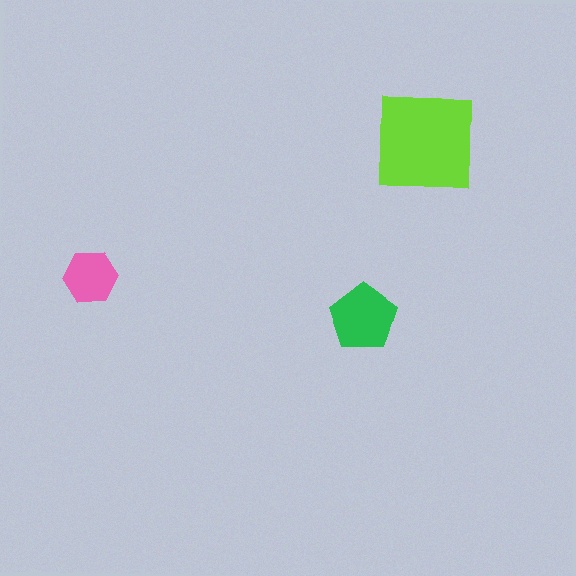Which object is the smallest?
The pink hexagon.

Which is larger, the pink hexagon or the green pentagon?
The green pentagon.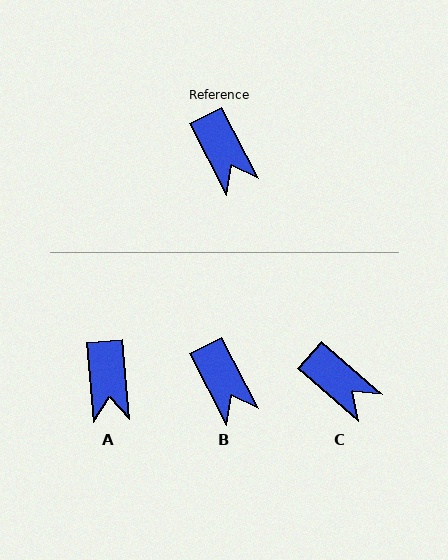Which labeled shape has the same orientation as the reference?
B.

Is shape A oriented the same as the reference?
No, it is off by about 22 degrees.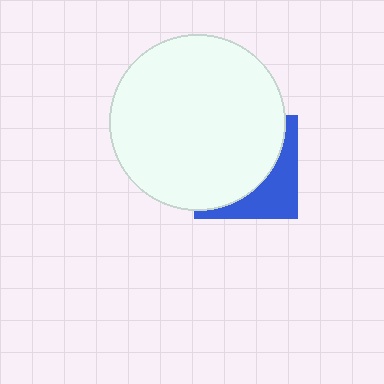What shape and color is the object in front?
The object in front is a white circle.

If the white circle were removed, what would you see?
You would see the complete blue square.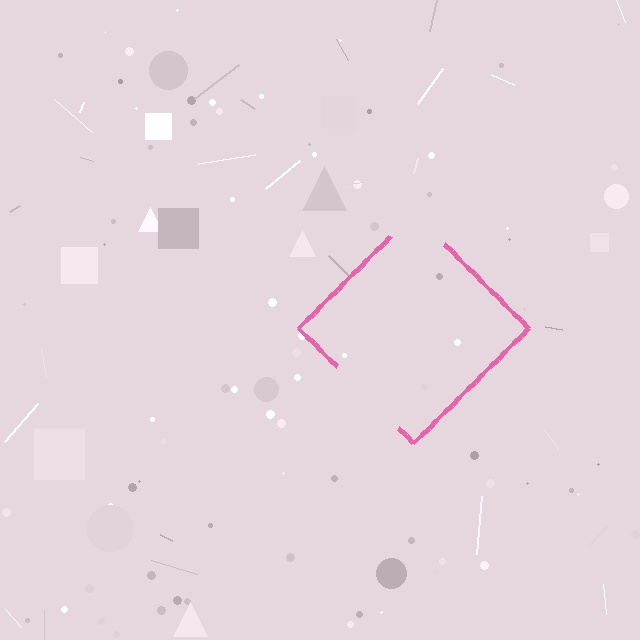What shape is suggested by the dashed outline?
The dashed outline suggests a diamond.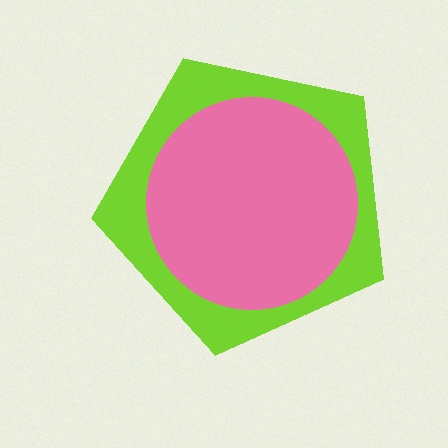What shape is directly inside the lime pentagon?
The pink circle.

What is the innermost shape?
The pink circle.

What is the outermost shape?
The lime pentagon.